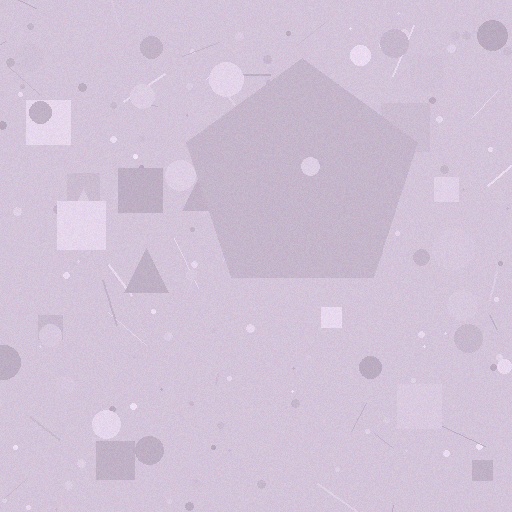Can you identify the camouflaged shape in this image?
The camouflaged shape is a pentagon.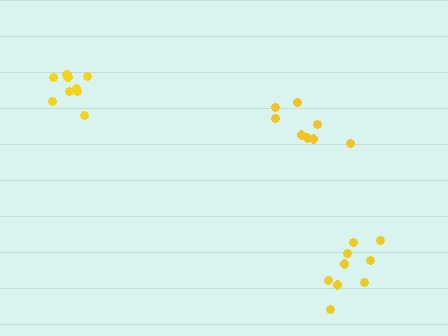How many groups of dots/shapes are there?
There are 3 groups.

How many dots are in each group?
Group 1: 9 dots, Group 2: 9 dots, Group 3: 8 dots (26 total).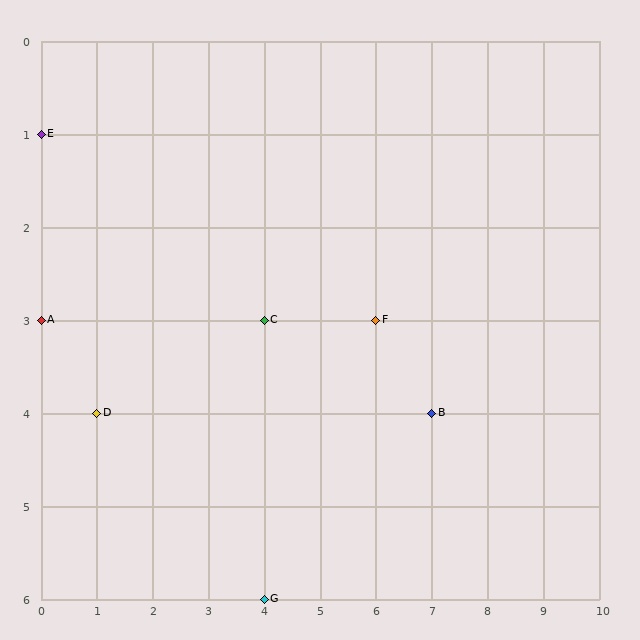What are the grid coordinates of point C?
Point C is at grid coordinates (4, 3).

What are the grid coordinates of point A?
Point A is at grid coordinates (0, 3).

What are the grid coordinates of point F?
Point F is at grid coordinates (6, 3).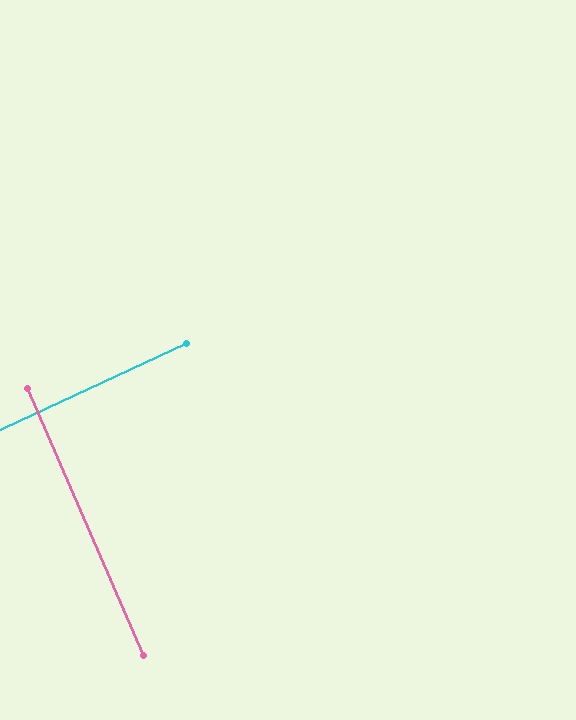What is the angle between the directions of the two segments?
Approximately 89 degrees.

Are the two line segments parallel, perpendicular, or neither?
Perpendicular — they meet at approximately 89°.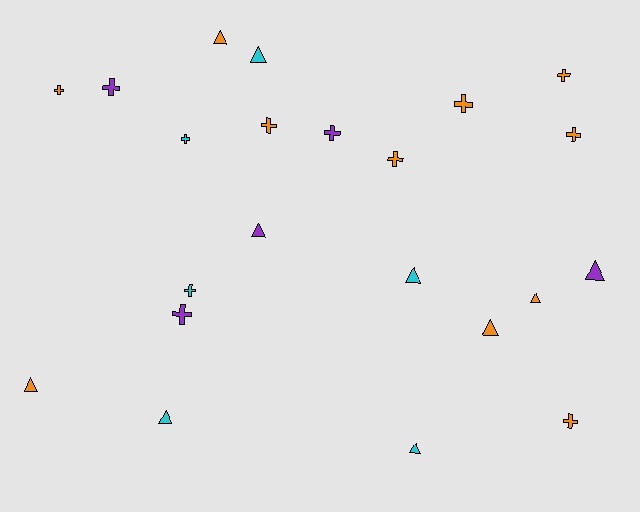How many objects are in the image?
There are 22 objects.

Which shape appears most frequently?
Cross, with 12 objects.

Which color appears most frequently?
Orange, with 11 objects.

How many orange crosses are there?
There are 7 orange crosses.